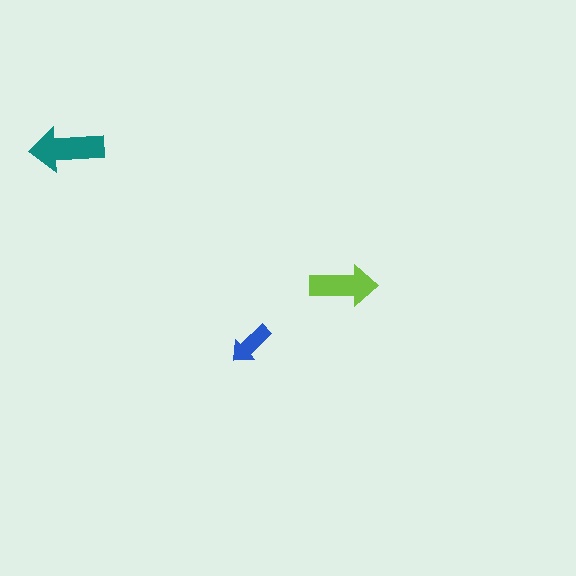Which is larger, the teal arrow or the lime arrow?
The teal one.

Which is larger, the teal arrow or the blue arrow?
The teal one.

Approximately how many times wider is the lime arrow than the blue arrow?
About 1.5 times wider.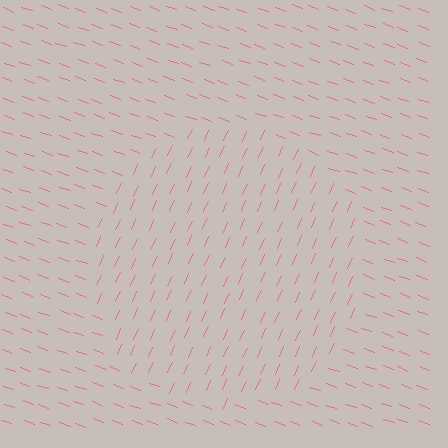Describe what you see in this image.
The image is filled with small pink line segments. A circle region in the image has lines oriented differently from the surrounding lines, creating a visible texture boundary.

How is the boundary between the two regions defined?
The boundary is defined purely by a change in line orientation (approximately 86 degrees difference). All lines are the same color and thickness.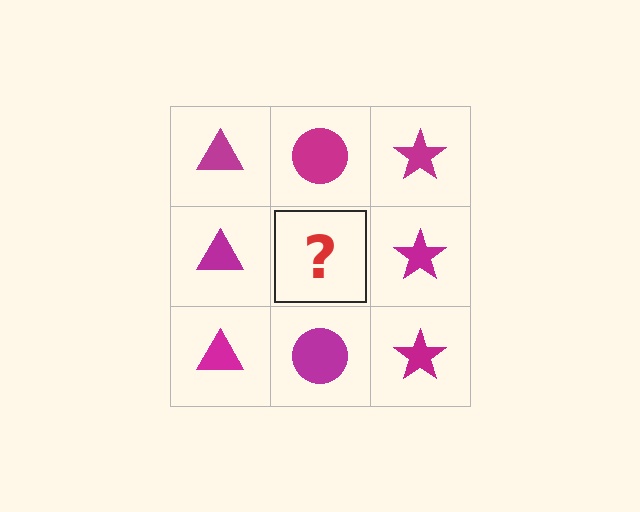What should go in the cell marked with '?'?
The missing cell should contain a magenta circle.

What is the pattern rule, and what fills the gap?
The rule is that each column has a consistent shape. The gap should be filled with a magenta circle.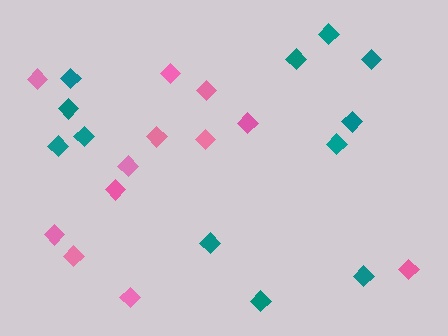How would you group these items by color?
There are 2 groups: one group of pink diamonds (12) and one group of teal diamonds (12).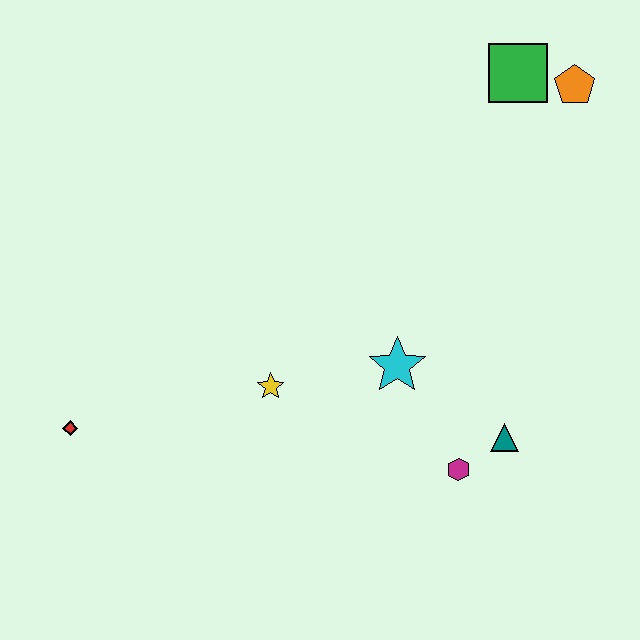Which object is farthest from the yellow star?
The orange pentagon is farthest from the yellow star.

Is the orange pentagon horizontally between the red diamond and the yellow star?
No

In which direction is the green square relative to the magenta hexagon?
The green square is above the magenta hexagon.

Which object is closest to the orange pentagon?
The green square is closest to the orange pentagon.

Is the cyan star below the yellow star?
No